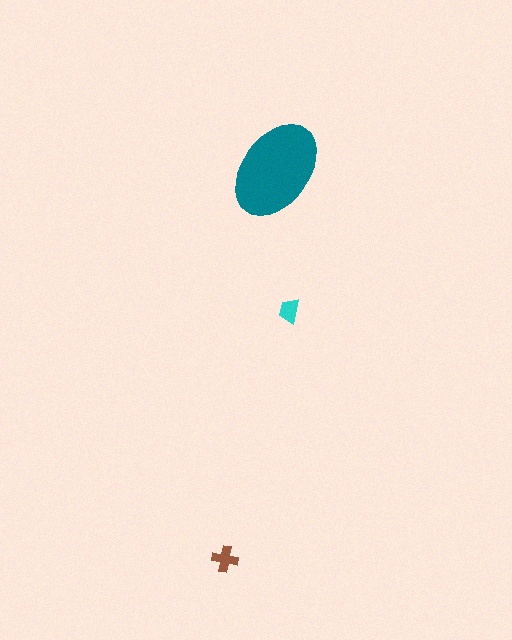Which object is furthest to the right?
The cyan trapezoid is rightmost.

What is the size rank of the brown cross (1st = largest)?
2nd.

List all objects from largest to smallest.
The teal ellipse, the brown cross, the cyan trapezoid.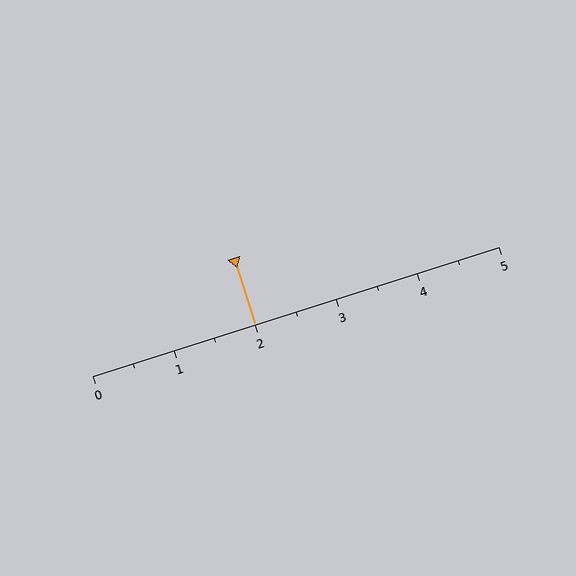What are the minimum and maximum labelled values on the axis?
The axis runs from 0 to 5.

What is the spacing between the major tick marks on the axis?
The major ticks are spaced 1 apart.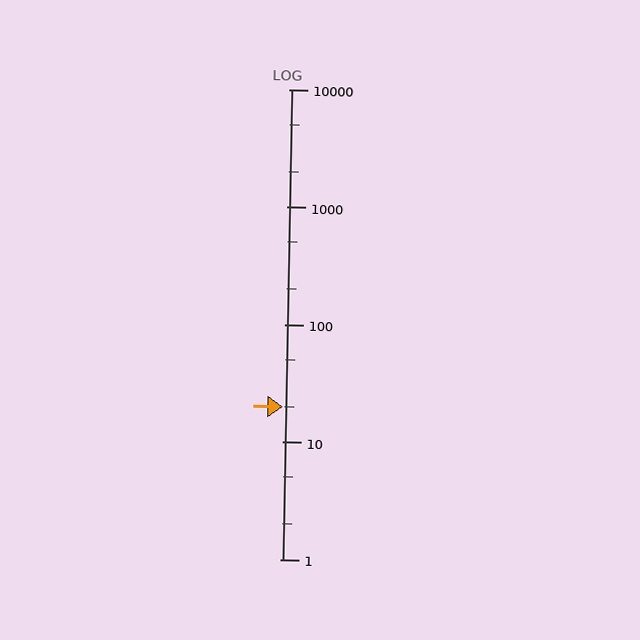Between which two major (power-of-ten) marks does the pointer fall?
The pointer is between 10 and 100.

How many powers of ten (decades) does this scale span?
The scale spans 4 decades, from 1 to 10000.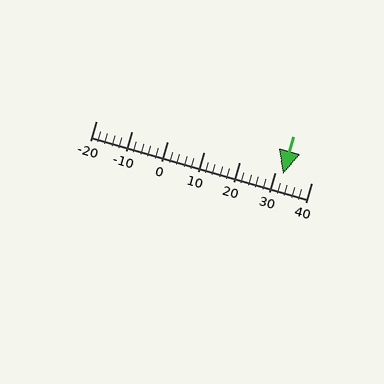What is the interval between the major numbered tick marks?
The major tick marks are spaced 10 units apart.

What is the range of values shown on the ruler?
The ruler shows values from -20 to 40.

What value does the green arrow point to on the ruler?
The green arrow points to approximately 32.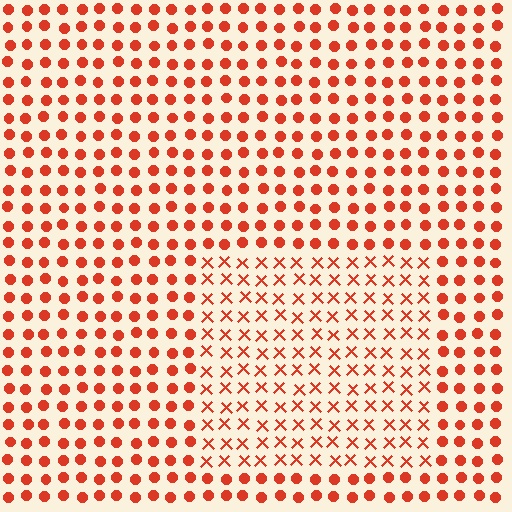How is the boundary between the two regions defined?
The boundary is defined by a change in element shape: X marks inside vs. circles outside. All elements share the same color and spacing.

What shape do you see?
I see a rectangle.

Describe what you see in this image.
The image is filled with small red elements arranged in a uniform grid. A rectangle-shaped region contains X marks, while the surrounding area contains circles. The boundary is defined purely by the change in element shape.